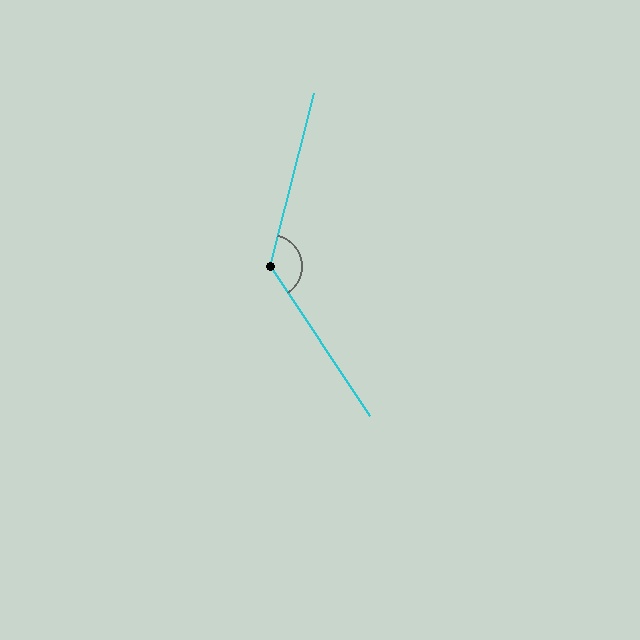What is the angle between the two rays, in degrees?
Approximately 132 degrees.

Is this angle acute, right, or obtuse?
It is obtuse.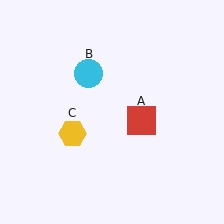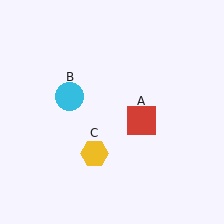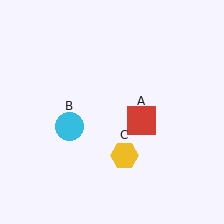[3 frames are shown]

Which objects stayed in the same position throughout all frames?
Red square (object A) remained stationary.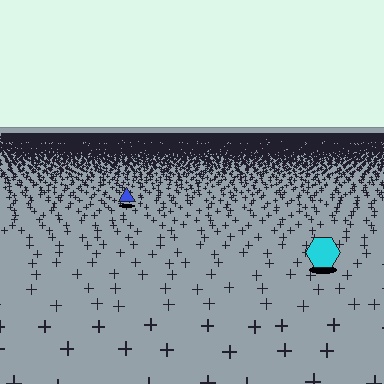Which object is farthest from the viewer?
The blue triangle is farthest from the viewer. It appears smaller and the ground texture around it is denser.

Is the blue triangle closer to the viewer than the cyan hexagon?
No. The cyan hexagon is closer — you can tell from the texture gradient: the ground texture is coarser near it.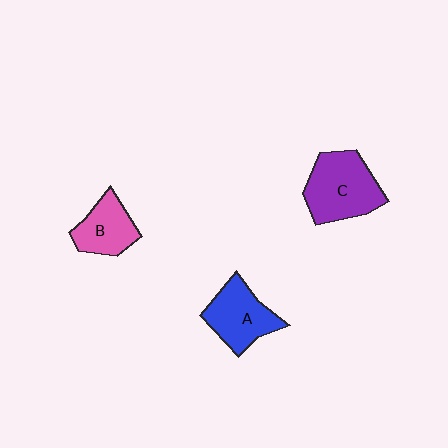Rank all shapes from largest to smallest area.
From largest to smallest: C (purple), A (blue), B (pink).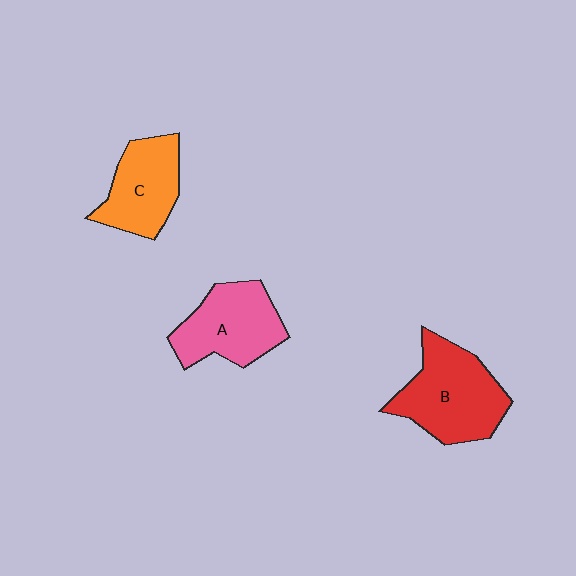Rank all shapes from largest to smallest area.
From largest to smallest: B (red), A (pink), C (orange).